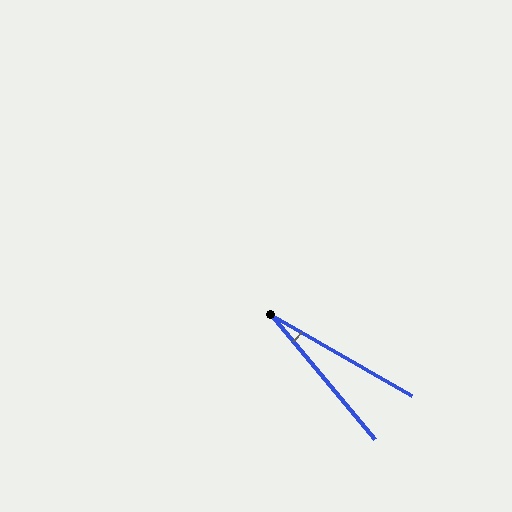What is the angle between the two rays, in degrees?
Approximately 20 degrees.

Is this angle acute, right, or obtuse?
It is acute.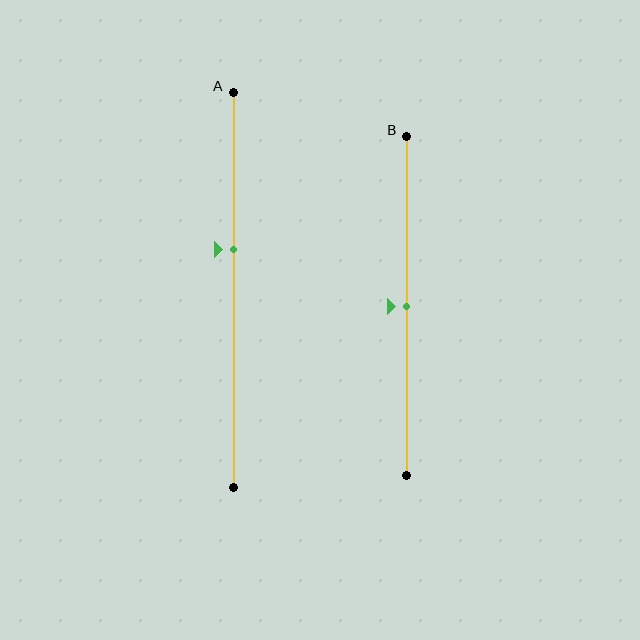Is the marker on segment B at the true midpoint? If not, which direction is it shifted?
Yes, the marker on segment B is at the true midpoint.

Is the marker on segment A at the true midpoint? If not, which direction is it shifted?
No, the marker on segment A is shifted upward by about 10% of the segment length.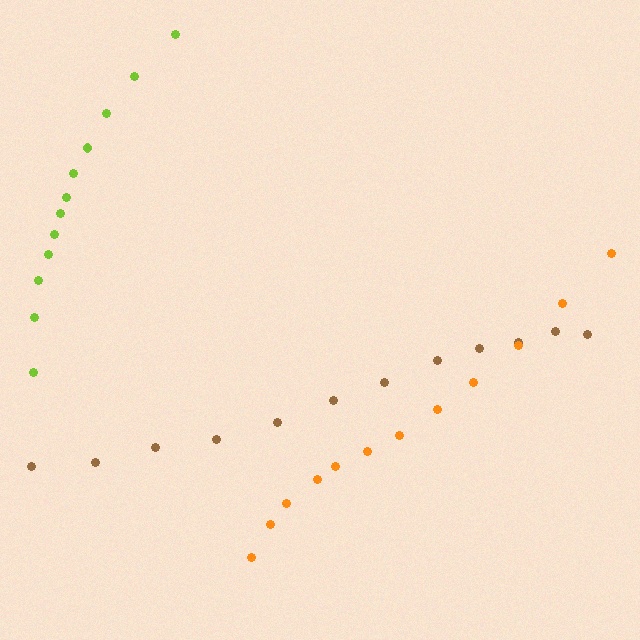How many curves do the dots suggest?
There are 3 distinct paths.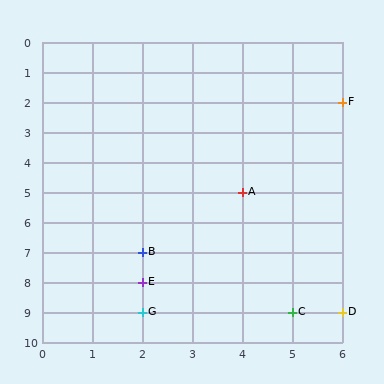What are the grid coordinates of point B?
Point B is at grid coordinates (2, 7).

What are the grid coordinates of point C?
Point C is at grid coordinates (5, 9).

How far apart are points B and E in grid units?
Points B and E are 1 row apart.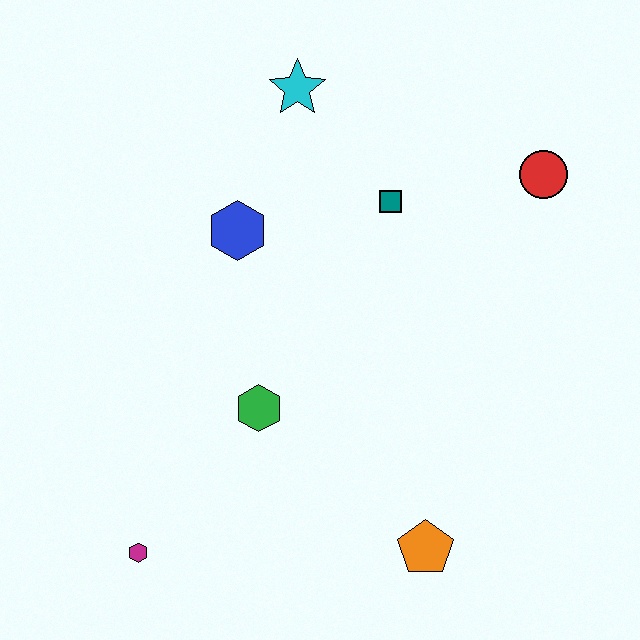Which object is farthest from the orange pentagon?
The cyan star is farthest from the orange pentagon.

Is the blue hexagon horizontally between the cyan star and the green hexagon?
No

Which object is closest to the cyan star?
The teal square is closest to the cyan star.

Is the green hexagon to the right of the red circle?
No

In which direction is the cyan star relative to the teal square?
The cyan star is above the teal square.